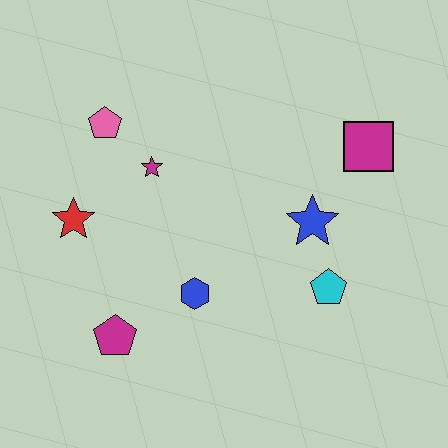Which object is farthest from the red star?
The magenta square is farthest from the red star.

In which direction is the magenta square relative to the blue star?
The magenta square is above the blue star.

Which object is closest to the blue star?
The cyan pentagon is closest to the blue star.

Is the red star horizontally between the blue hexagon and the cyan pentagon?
No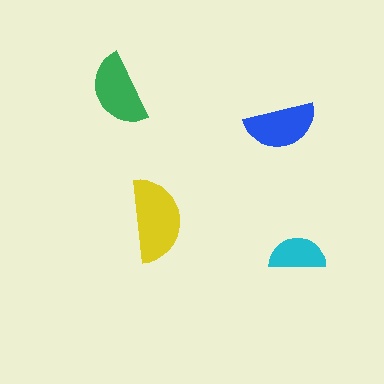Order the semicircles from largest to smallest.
the yellow one, the green one, the blue one, the cyan one.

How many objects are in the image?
There are 4 objects in the image.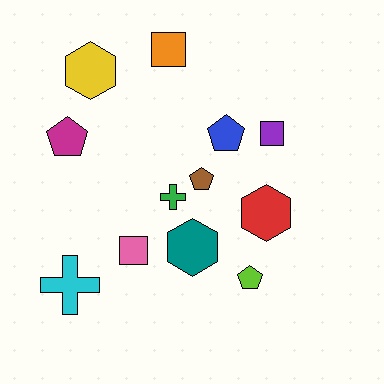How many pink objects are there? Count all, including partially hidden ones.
There is 1 pink object.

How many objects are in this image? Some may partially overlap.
There are 12 objects.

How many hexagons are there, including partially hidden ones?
There are 3 hexagons.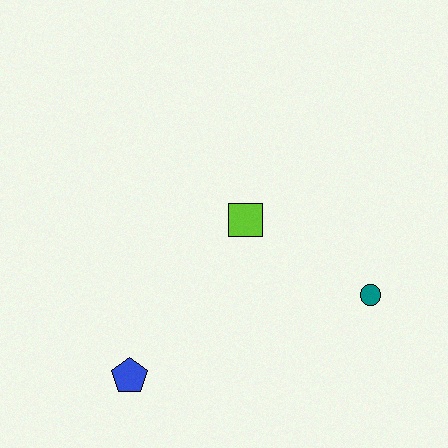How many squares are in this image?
There is 1 square.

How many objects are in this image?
There are 3 objects.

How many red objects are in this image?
There are no red objects.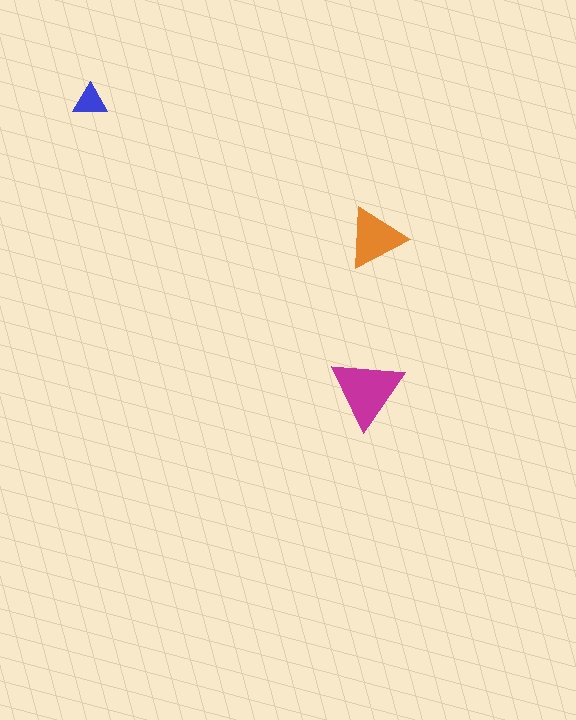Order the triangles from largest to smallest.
the magenta one, the orange one, the blue one.